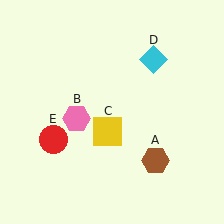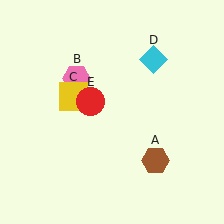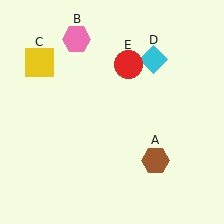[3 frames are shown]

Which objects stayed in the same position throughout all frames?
Brown hexagon (object A) and cyan diamond (object D) remained stationary.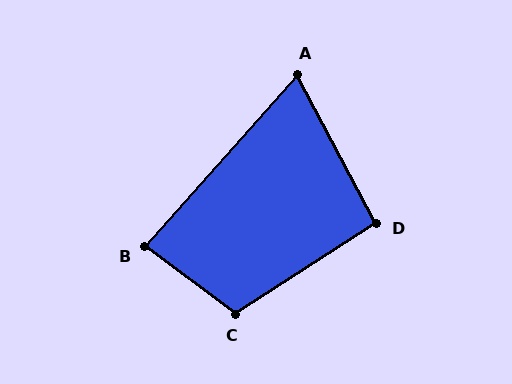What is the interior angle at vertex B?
Approximately 85 degrees (acute).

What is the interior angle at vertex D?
Approximately 95 degrees (obtuse).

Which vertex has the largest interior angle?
C, at approximately 110 degrees.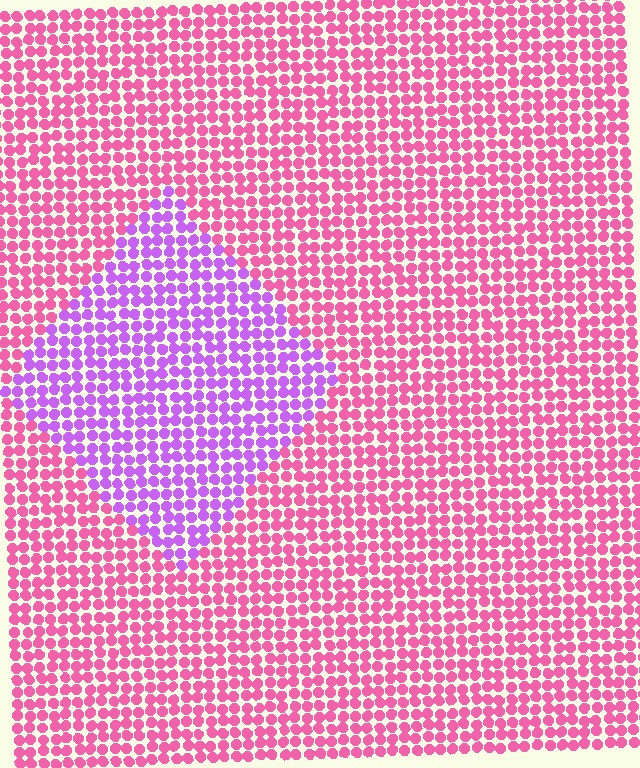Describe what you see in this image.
The image is filled with small pink elements in a uniform arrangement. A diamond-shaped region is visible where the elements are tinted to a slightly different hue, forming a subtle color boundary.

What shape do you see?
I see a diamond.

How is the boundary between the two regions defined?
The boundary is defined purely by a slight shift in hue (about 48 degrees). Spacing, size, and orientation are identical on both sides.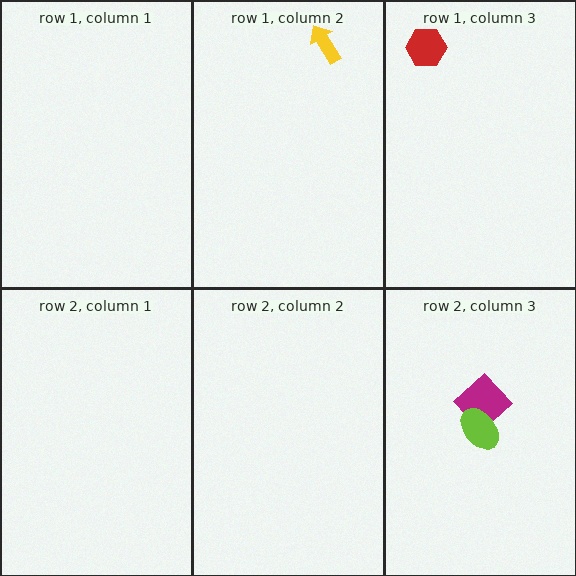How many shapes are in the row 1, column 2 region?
1.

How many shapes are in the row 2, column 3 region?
2.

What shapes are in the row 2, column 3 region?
The magenta diamond, the lime ellipse.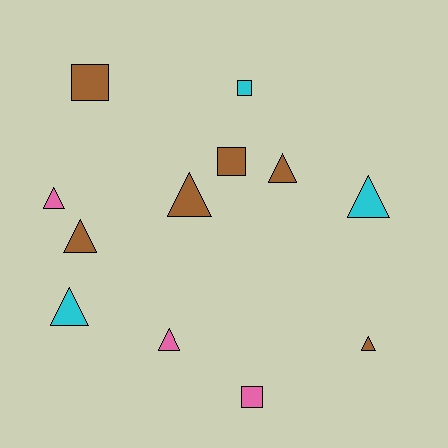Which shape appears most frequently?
Triangle, with 8 objects.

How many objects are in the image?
There are 12 objects.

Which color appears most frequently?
Brown, with 6 objects.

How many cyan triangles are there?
There are 2 cyan triangles.